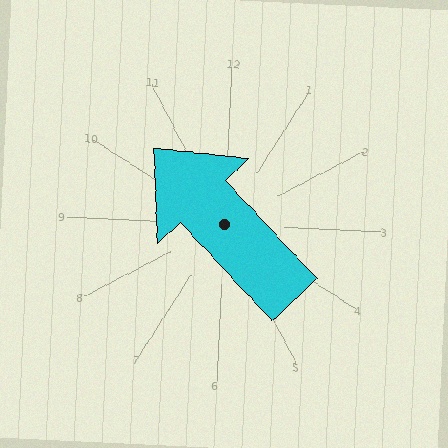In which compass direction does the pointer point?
Northwest.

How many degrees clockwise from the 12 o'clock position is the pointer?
Approximately 314 degrees.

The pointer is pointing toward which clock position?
Roughly 10 o'clock.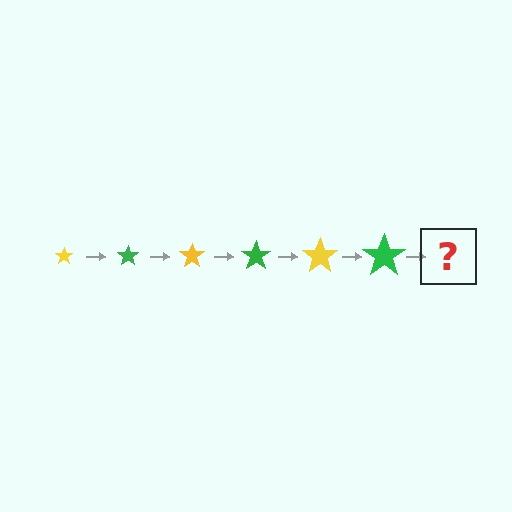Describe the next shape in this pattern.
It should be a yellow star, larger than the previous one.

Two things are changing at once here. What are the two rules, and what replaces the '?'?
The two rules are that the star grows larger each step and the color cycles through yellow and green. The '?' should be a yellow star, larger than the previous one.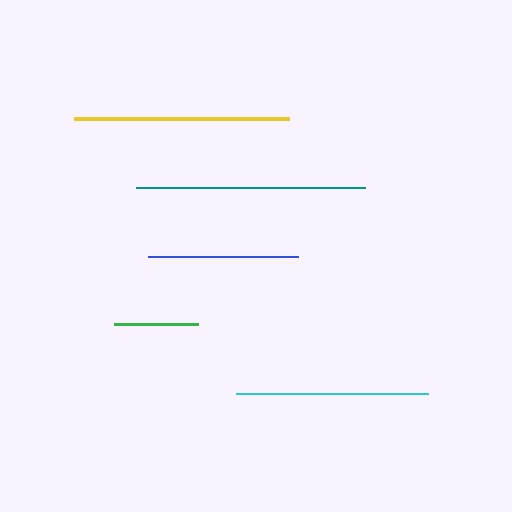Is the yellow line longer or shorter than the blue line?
The yellow line is longer than the blue line.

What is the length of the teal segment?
The teal segment is approximately 228 pixels long.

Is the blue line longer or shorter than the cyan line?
The cyan line is longer than the blue line.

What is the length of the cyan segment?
The cyan segment is approximately 191 pixels long.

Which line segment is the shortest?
The green line is the shortest at approximately 84 pixels.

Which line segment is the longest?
The teal line is the longest at approximately 228 pixels.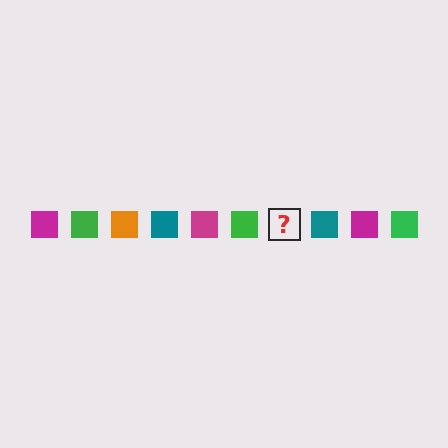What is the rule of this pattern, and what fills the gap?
The rule is that the pattern cycles through magenta, green, orange, teal squares. The gap should be filled with an orange square.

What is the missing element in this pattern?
The missing element is an orange square.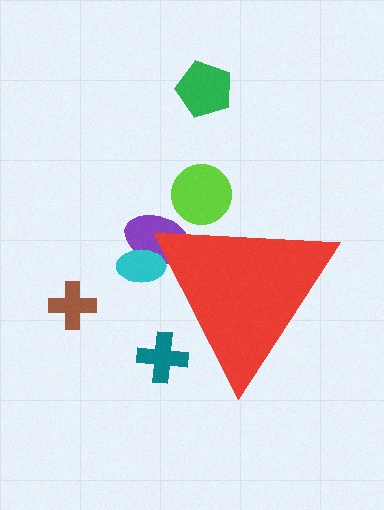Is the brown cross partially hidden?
No, the brown cross is fully visible.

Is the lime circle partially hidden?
Yes, the lime circle is partially hidden behind the red triangle.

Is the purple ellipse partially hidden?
Yes, the purple ellipse is partially hidden behind the red triangle.